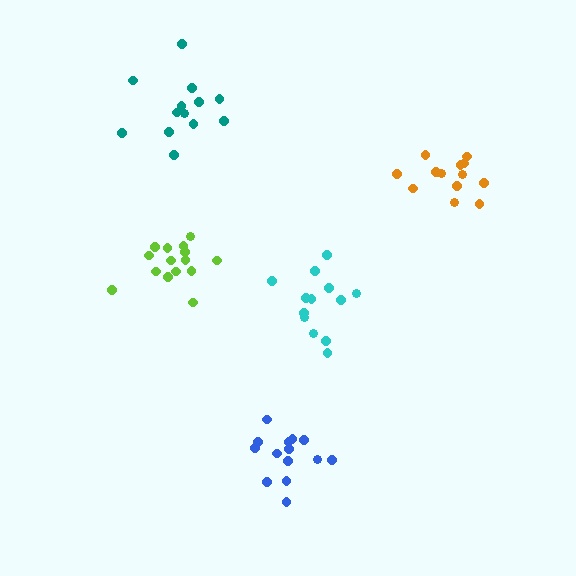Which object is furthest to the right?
The orange cluster is rightmost.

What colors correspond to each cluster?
The clusters are colored: cyan, lime, blue, teal, orange.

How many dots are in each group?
Group 1: 13 dots, Group 2: 15 dots, Group 3: 14 dots, Group 4: 13 dots, Group 5: 13 dots (68 total).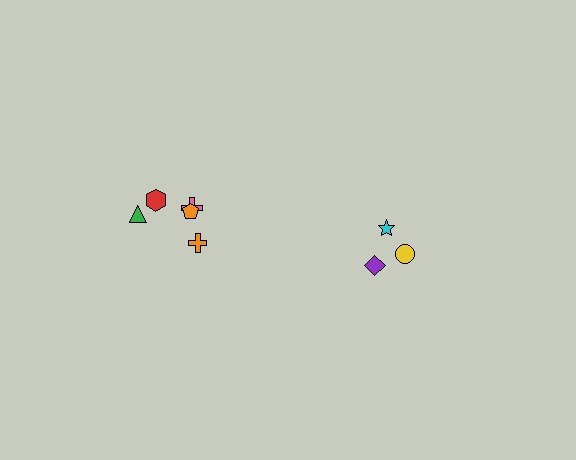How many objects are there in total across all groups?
There are 8 objects.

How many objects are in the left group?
There are 5 objects.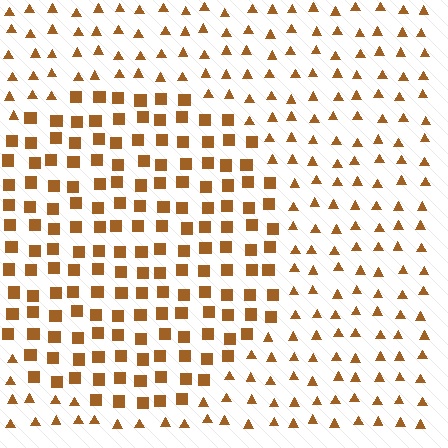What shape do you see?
I see a circle.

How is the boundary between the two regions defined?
The boundary is defined by a change in element shape: squares inside vs. triangles outside. All elements share the same color and spacing.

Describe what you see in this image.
The image is filled with small brown elements arranged in a uniform grid. A circle-shaped region contains squares, while the surrounding area contains triangles. The boundary is defined purely by the change in element shape.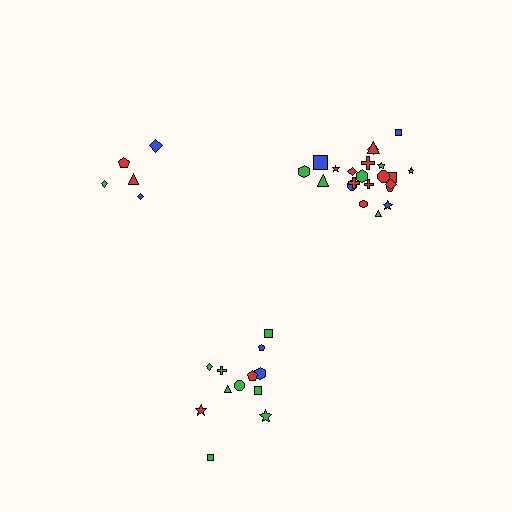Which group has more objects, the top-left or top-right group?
The top-right group.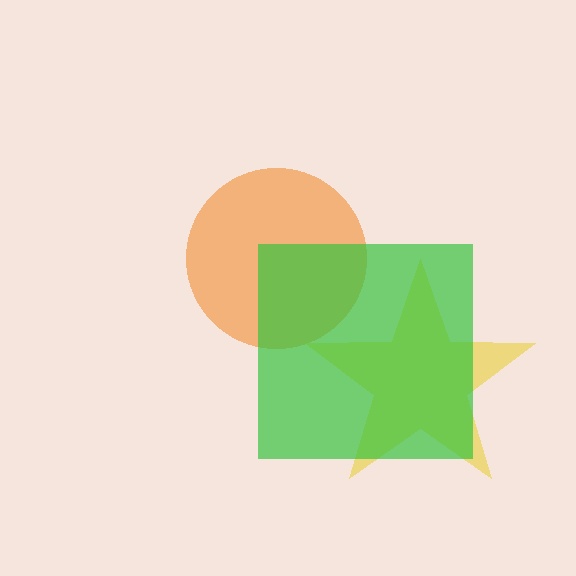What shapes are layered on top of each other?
The layered shapes are: an orange circle, a yellow star, a green square.